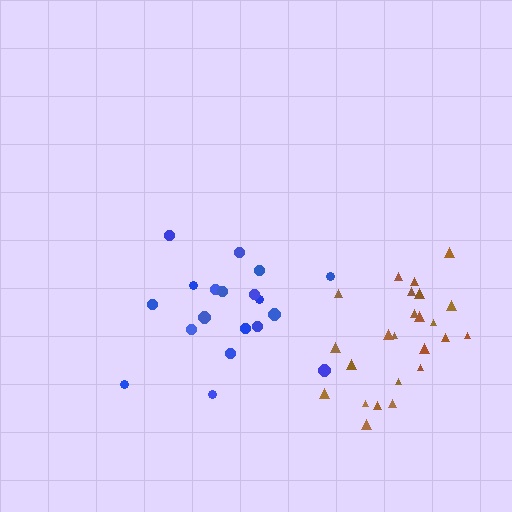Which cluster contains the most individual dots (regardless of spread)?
Brown (24).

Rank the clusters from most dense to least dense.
brown, blue.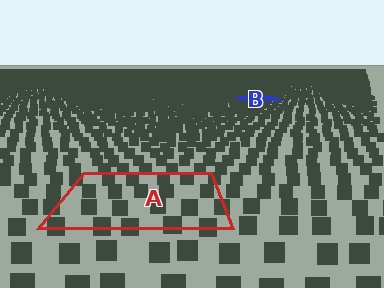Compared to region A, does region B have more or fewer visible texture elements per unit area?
Region B has more texture elements per unit area — they are packed more densely because it is farther away.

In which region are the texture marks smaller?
The texture marks are smaller in region B, because it is farther away.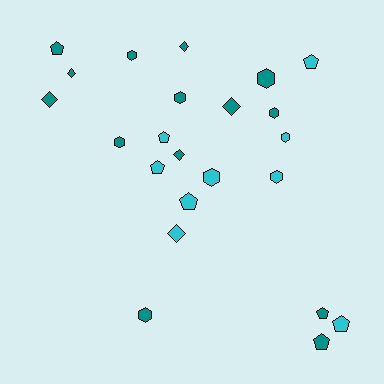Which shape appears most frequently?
Hexagon, with 9 objects.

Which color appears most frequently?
Teal, with 14 objects.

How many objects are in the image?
There are 23 objects.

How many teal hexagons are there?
There are 6 teal hexagons.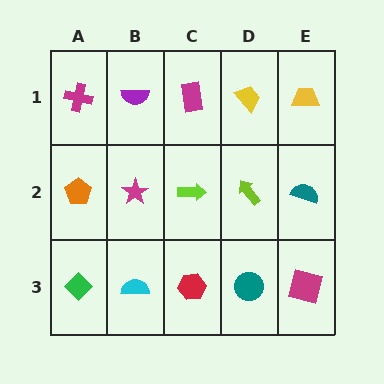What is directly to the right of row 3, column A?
A cyan semicircle.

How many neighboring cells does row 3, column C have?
3.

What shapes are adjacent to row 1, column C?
A lime arrow (row 2, column C), a purple semicircle (row 1, column B), a yellow trapezoid (row 1, column D).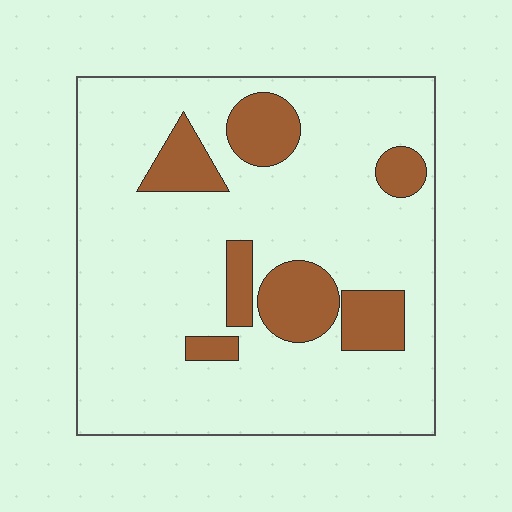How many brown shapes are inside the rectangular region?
7.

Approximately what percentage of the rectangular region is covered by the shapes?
Approximately 20%.